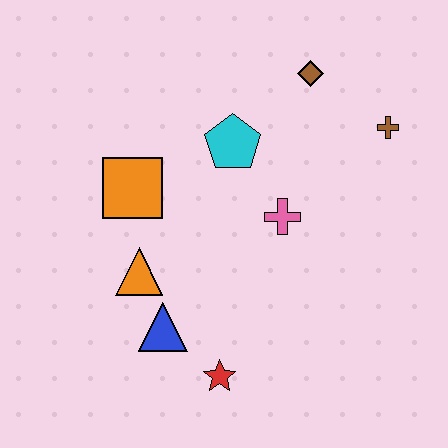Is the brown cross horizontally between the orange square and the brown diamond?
No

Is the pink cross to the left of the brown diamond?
Yes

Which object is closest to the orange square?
The orange triangle is closest to the orange square.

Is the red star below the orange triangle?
Yes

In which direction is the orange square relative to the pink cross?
The orange square is to the left of the pink cross.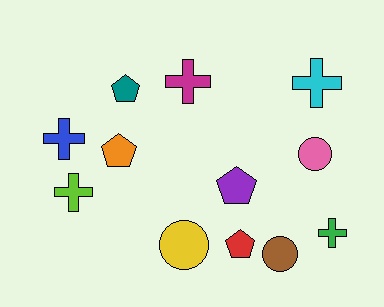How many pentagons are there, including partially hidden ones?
There are 4 pentagons.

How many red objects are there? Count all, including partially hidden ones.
There is 1 red object.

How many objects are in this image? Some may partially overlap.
There are 12 objects.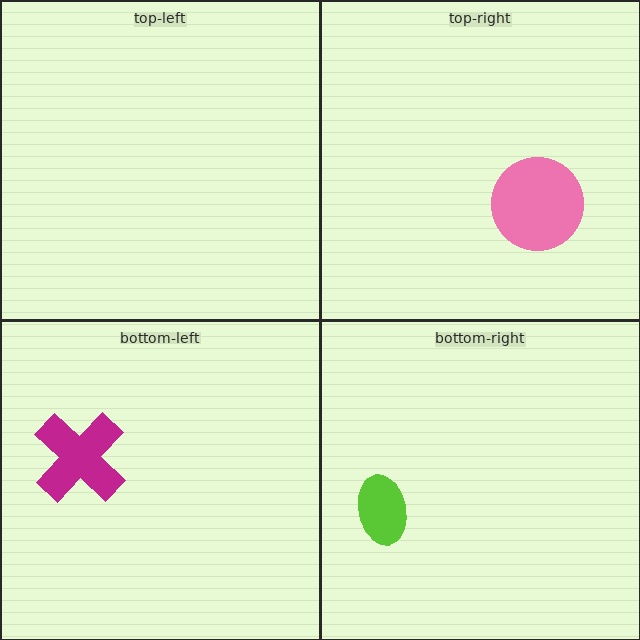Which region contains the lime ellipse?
The bottom-right region.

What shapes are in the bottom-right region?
The lime ellipse.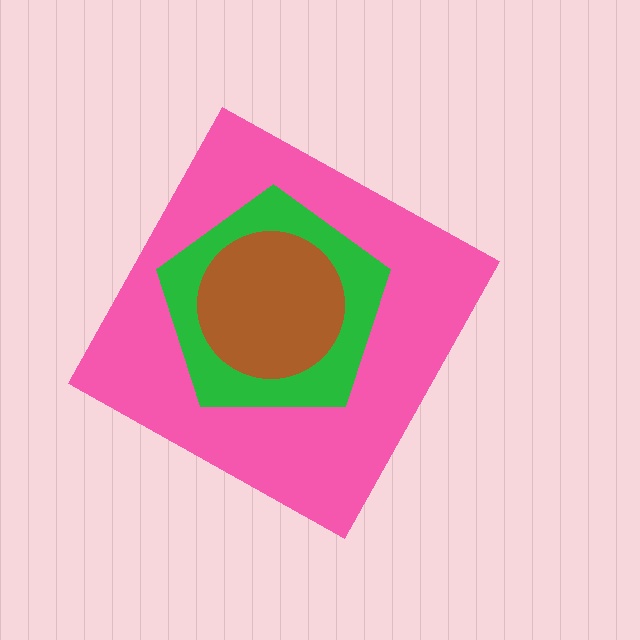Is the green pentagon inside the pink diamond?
Yes.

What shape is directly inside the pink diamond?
The green pentagon.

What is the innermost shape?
The brown circle.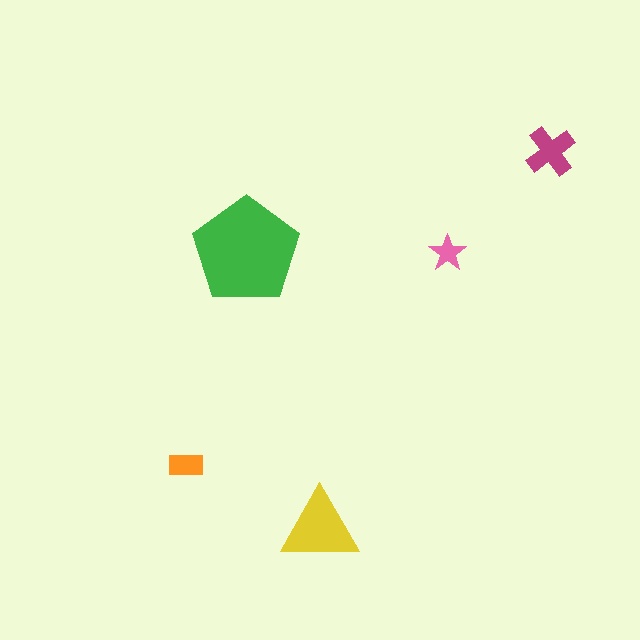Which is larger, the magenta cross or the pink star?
The magenta cross.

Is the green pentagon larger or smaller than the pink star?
Larger.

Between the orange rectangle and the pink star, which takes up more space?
The orange rectangle.